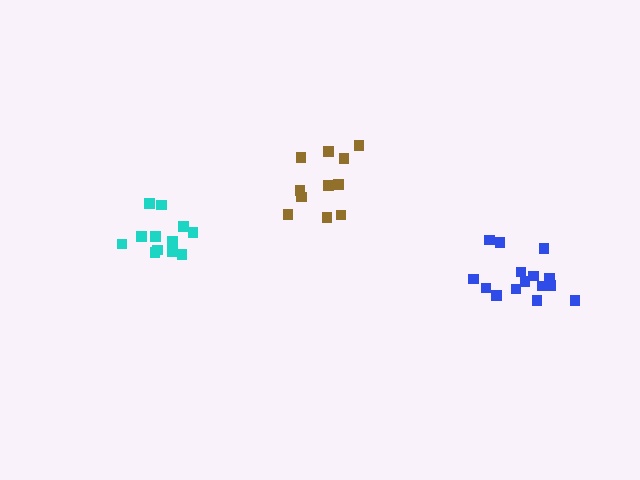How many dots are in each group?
Group 1: 12 dots, Group 2: 11 dots, Group 3: 15 dots (38 total).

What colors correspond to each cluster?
The clusters are colored: cyan, brown, blue.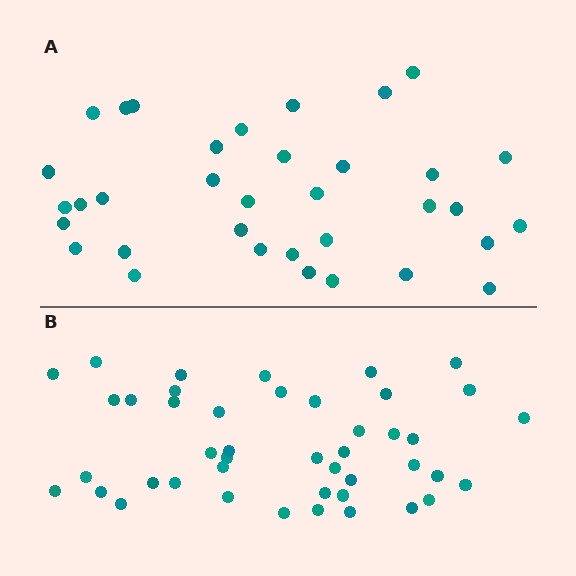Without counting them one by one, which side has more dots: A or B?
Region B (the bottom region) has more dots.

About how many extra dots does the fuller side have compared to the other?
Region B has roughly 8 or so more dots than region A.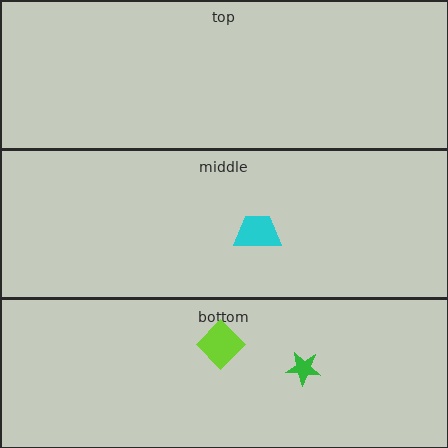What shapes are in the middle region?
The cyan trapezoid.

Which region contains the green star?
The bottom region.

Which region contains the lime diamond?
The bottom region.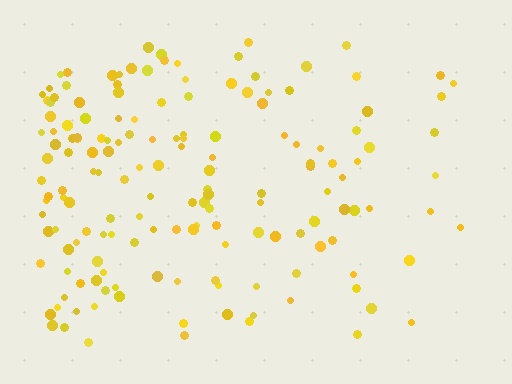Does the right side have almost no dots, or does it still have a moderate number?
Still a moderate number, just noticeably fewer than the left.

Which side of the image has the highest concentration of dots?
The left.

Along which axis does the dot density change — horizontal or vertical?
Horizontal.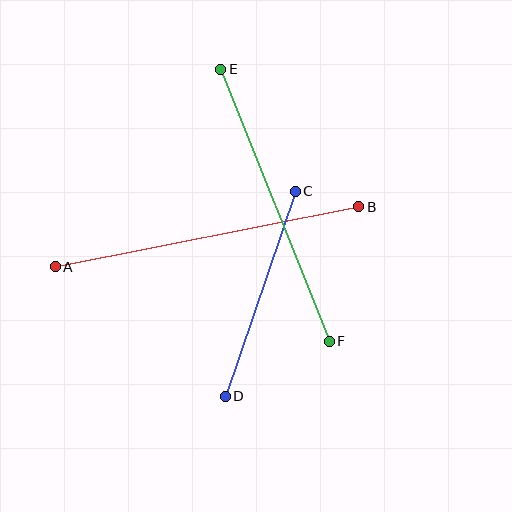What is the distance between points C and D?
The distance is approximately 217 pixels.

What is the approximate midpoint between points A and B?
The midpoint is at approximately (207, 237) pixels.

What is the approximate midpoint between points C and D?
The midpoint is at approximately (260, 294) pixels.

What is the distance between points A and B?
The distance is approximately 309 pixels.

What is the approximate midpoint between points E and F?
The midpoint is at approximately (275, 205) pixels.